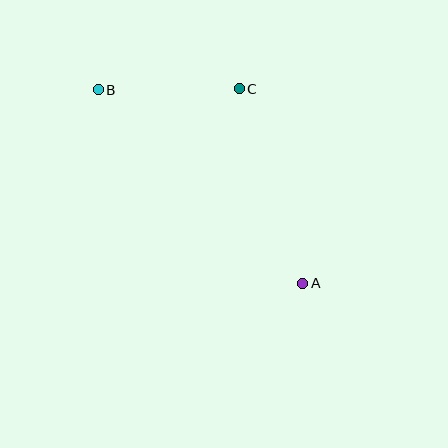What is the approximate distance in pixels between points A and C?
The distance between A and C is approximately 205 pixels.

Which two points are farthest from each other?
Points A and B are farthest from each other.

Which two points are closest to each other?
Points B and C are closest to each other.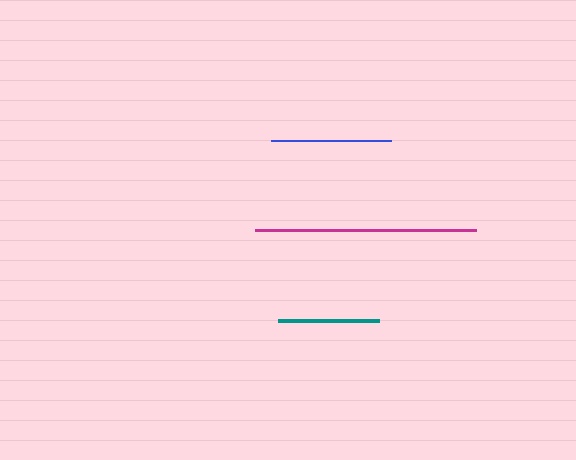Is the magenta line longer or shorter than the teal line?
The magenta line is longer than the teal line.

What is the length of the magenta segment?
The magenta segment is approximately 221 pixels long.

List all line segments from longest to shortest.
From longest to shortest: magenta, blue, teal.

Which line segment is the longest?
The magenta line is the longest at approximately 221 pixels.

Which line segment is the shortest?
The teal line is the shortest at approximately 101 pixels.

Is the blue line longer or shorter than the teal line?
The blue line is longer than the teal line.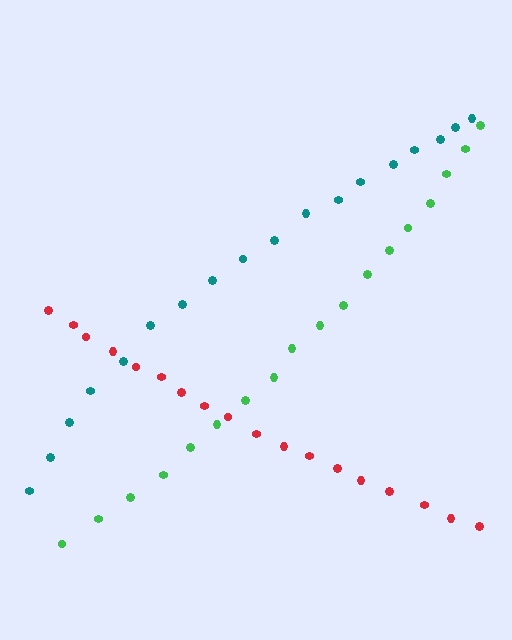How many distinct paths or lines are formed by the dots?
There are 3 distinct paths.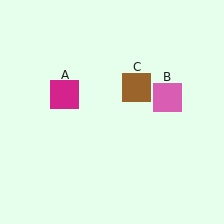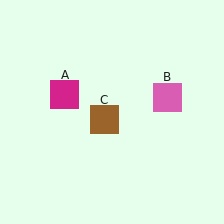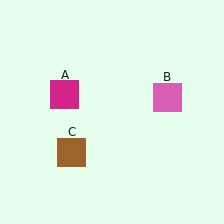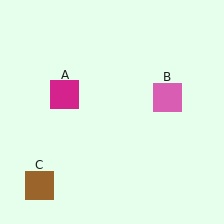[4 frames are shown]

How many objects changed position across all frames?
1 object changed position: brown square (object C).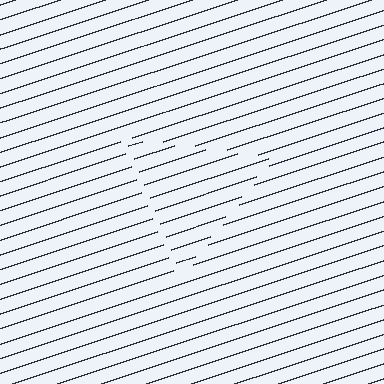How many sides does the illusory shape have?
3 sides — the line-ends trace a triangle.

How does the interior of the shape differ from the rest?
The interior of the shape contains the same grating, shifted by half a period — the contour is defined by the phase discontinuity where line-ends from the inner and outer gratings abut.